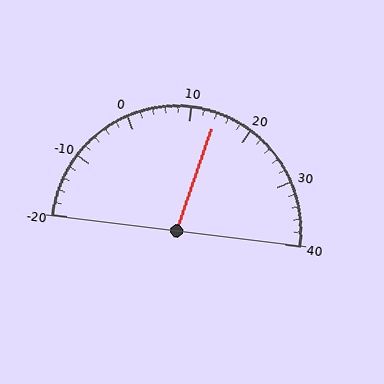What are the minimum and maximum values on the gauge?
The gauge ranges from -20 to 40.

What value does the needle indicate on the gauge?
The needle indicates approximately 14.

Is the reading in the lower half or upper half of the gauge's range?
The reading is in the upper half of the range (-20 to 40).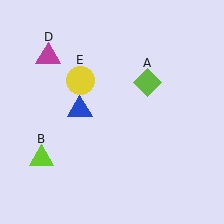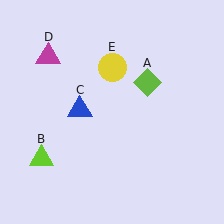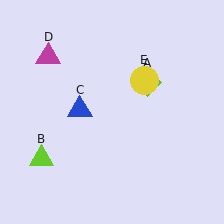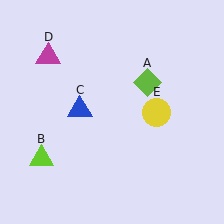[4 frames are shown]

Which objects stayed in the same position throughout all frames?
Lime diamond (object A) and lime triangle (object B) and blue triangle (object C) and magenta triangle (object D) remained stationary.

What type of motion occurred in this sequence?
The yellow circle (object E) rotated clockwise around the center of the scene.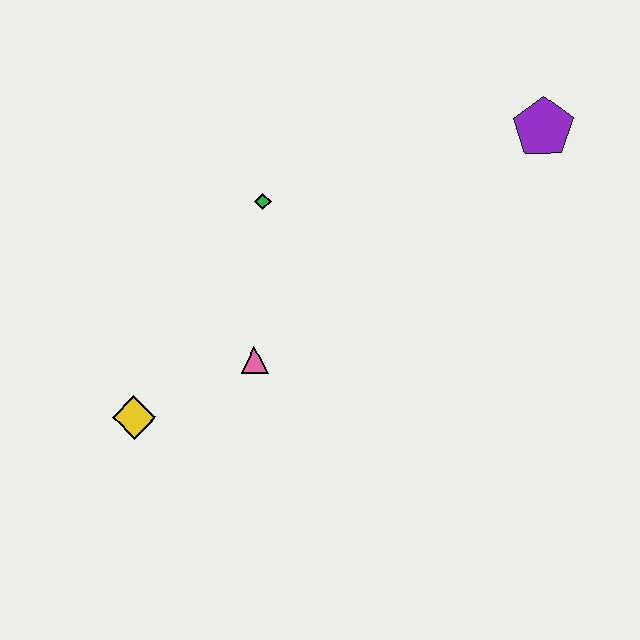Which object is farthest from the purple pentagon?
The yellow diamond is farthest from the purple pentagon.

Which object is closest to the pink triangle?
The yellow diamond is closest to the pink triangle.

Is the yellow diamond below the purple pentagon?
Yes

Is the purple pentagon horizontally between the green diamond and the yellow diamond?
No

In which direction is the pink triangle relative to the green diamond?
The pink triangle is below the green diamond.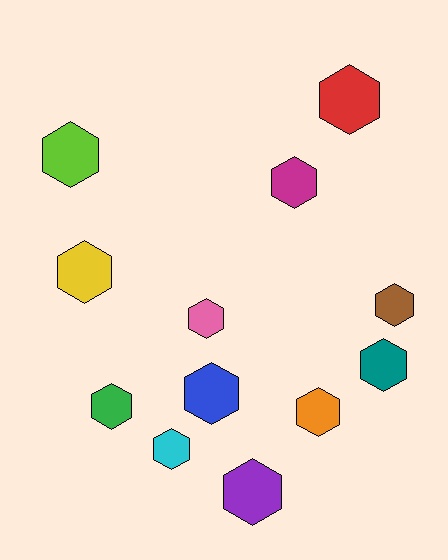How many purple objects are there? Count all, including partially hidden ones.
There is 1 purple object.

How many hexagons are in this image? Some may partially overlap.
There are 12 hexagons.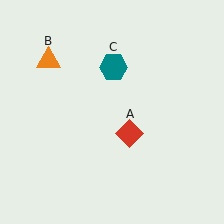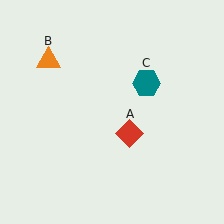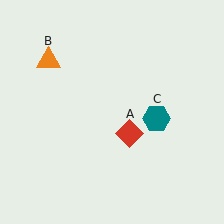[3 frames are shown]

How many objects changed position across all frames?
1 object changed position: teal hexagon (object C).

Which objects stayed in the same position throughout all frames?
Red diamond (object A) and orange triangle (object B) remained stationary.